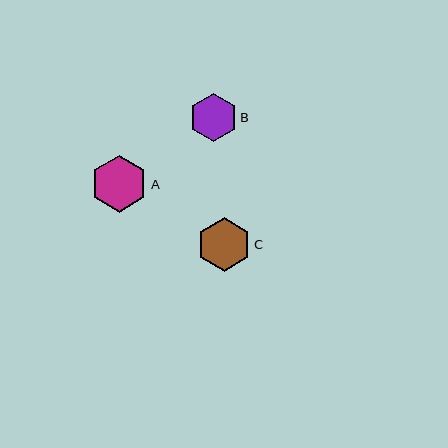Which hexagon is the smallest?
Hexagon B is the smallest with a size of approximately 48 pixels.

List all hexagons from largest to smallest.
From largest to smallest: A, C, B.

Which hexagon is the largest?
Hexagon A is the largest with a size of approximately 57 pixels.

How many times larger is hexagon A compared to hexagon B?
Hexagon A is approximately 1.2 times the size of hexagon B.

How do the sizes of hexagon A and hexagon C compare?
Hexagon A and hexagon C are approximately the same size.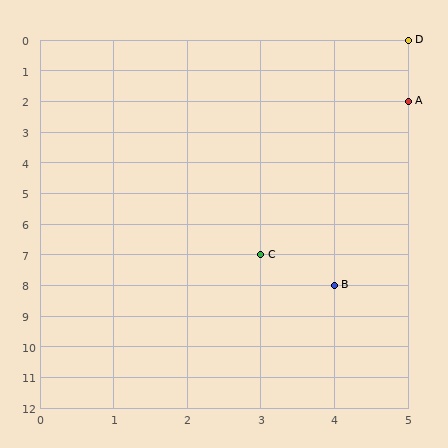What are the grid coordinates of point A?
Point A is at grid coordinates (5, 2).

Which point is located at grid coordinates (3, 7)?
Point C is at (3, 7).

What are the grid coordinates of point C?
Point C is at grid coordinates (3, 7).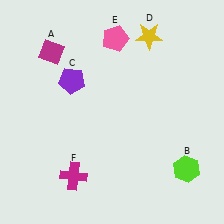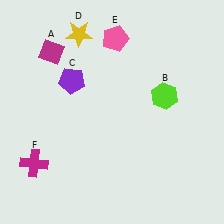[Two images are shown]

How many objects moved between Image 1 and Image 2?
3 objects moved between the two images.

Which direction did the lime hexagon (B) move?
The lime hexagon (B) moved up.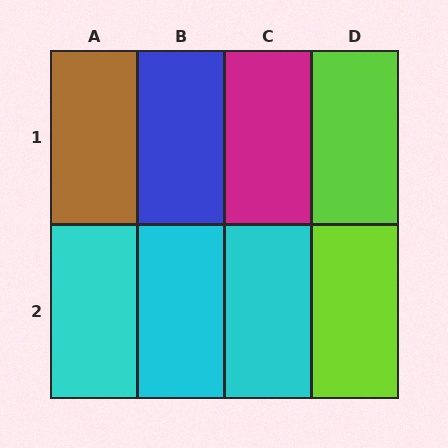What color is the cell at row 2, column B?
Cyan.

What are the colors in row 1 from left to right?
Brown, blue, magenta, lime.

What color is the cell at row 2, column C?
Cyan.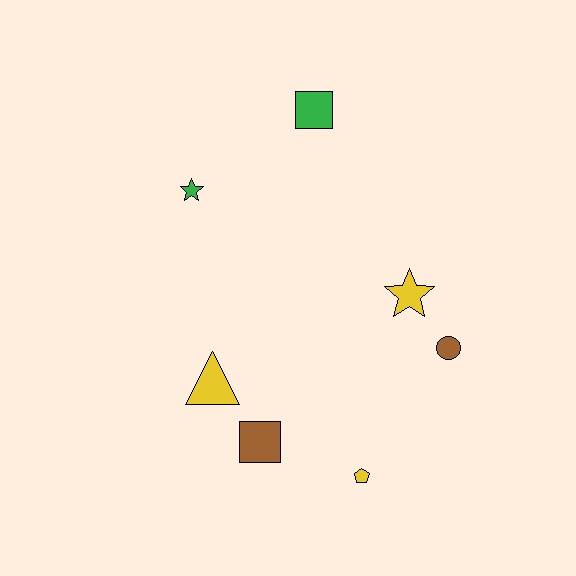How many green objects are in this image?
There are 2 green objects.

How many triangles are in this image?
There is 1 triangle.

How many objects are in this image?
There are 7 objects.